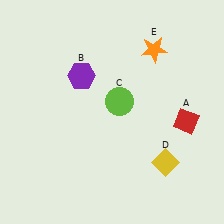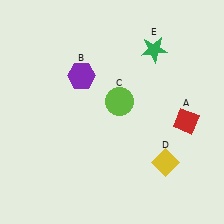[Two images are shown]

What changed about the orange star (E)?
In Image 1, E is orange. In Image 2, it changed to green.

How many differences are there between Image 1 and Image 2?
There is 1 difference between the two images.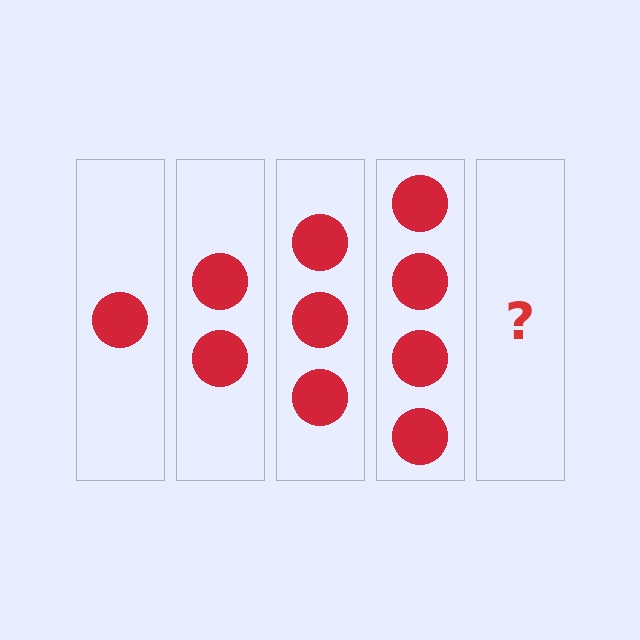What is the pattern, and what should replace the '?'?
The pattern is that each step adds one more circle. The '?' should be 5 circles.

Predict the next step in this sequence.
The next step is 5 circles.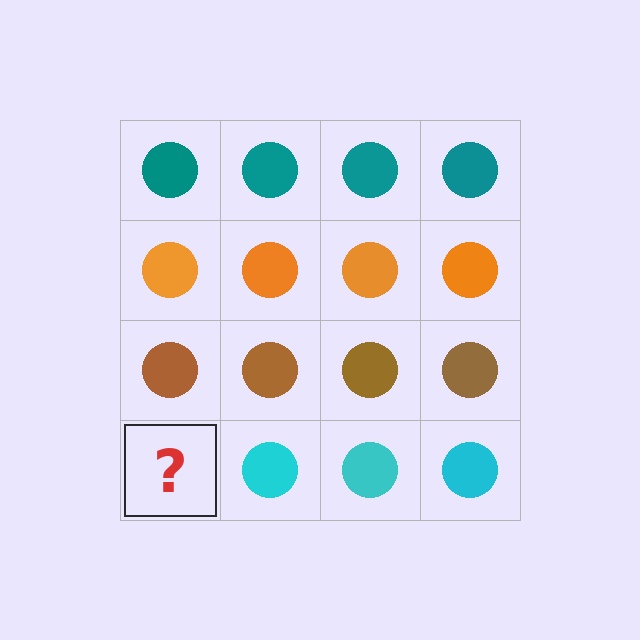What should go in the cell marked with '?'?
The missing cell should contain a cyan circle.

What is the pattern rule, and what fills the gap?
The rule is that each row has a consistent color. The gap should be filled with a cyan circle.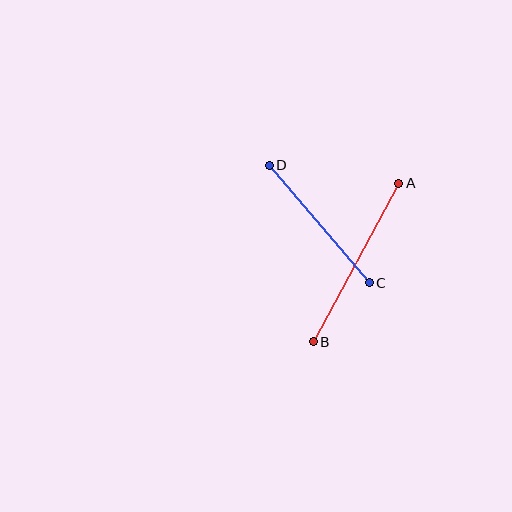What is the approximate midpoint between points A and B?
The midpoint is at approximately (356, 263) pixels.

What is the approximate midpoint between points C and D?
The midpoint is at approximately (319, 224) pixels.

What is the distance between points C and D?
The distance is approximately 154 pixels.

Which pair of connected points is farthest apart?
Points A and B are farthest apart.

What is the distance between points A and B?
The distance is approximately 180 pixels.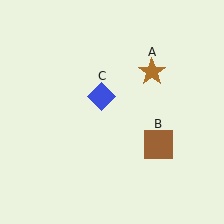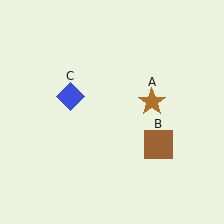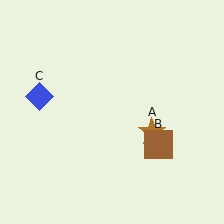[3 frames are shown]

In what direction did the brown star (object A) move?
The brown star (object A) moved down.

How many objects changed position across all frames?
2 objects changed position: brown star (object A), blue diamond (object C).